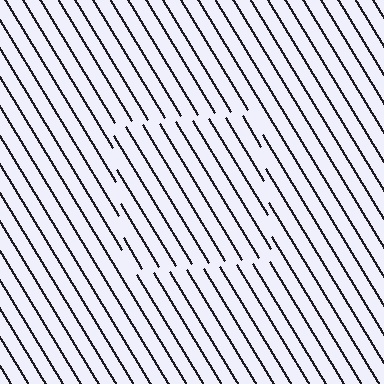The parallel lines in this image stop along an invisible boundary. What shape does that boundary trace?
An illusory square. The interior of the shape contains the same grating, shifted by half a period — the contour is defined by the phase discontinuity where line-ends from the inner and outer gratings abut.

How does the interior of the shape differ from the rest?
The interior of the shape contains the same grating, shifted by half a period — the contour is defined by the phase discontinuity where line-ends from the inner and outer gratings abut.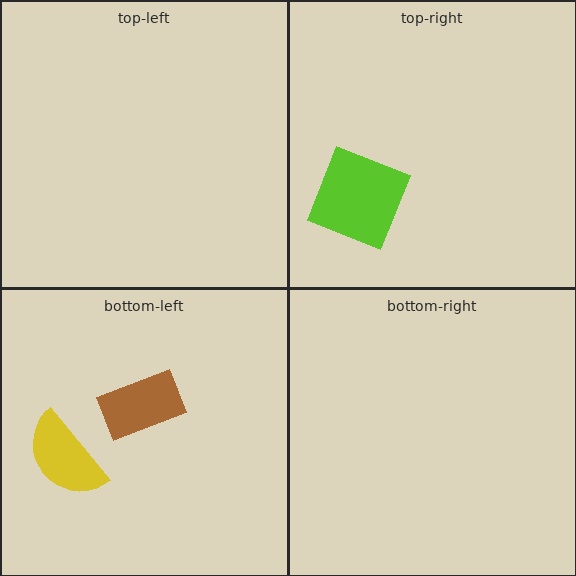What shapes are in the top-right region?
The lime square.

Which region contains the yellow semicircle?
The bottom-left region.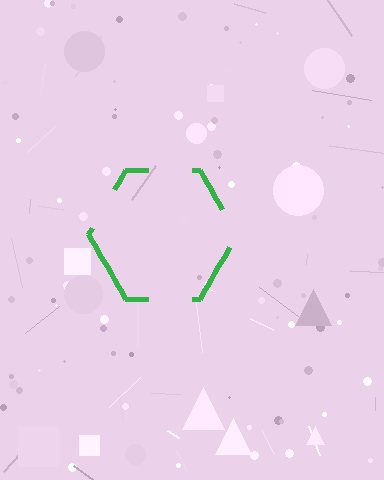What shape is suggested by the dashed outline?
The dashed outline suggests a hexagon.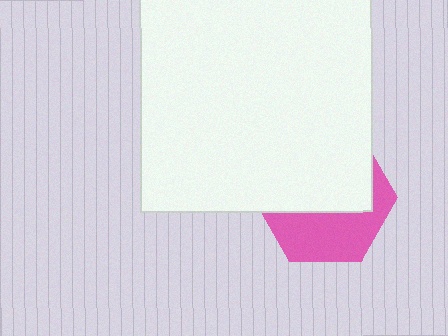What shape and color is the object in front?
The object in front is a white square.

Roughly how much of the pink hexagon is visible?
A small part of it is visible (roughly 41%).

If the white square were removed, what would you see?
You would see the complete pink hexagon.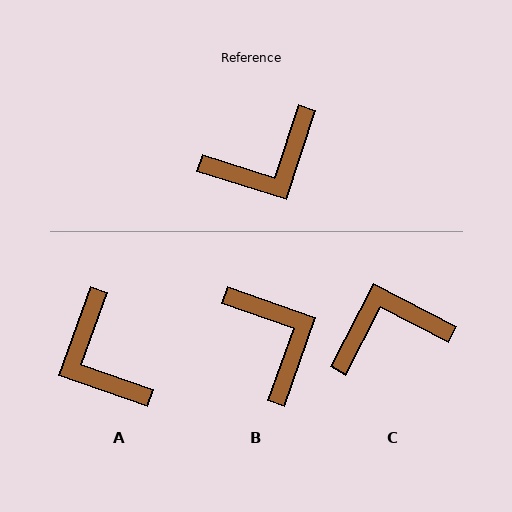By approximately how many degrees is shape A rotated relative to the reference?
Approximately 92 degrees clockwise.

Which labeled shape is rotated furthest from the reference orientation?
C, about 170 degrees away.